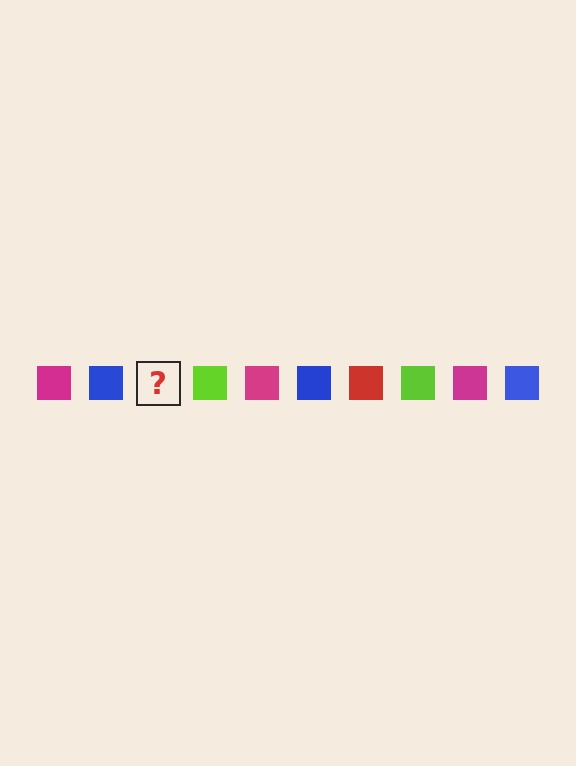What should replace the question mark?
The question mark should be replaced with a red square.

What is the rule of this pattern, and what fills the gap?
The rule is that the pattern cycles through magenta, blue, red, lime squares. The gap should be filled with a red square.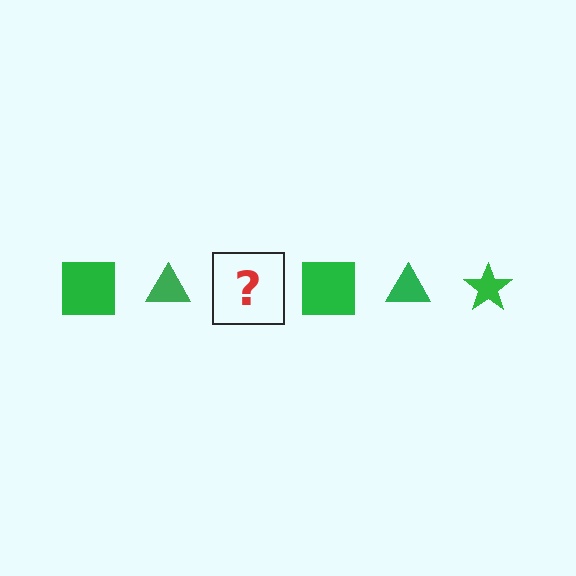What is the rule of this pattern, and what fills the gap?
The rule is that the pattern cycles through square, triangle, star shapes in green. The gap should be filled with a green star.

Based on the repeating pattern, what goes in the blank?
The blank should be a green star.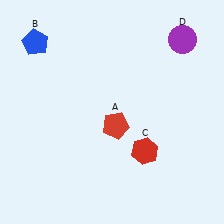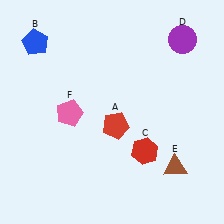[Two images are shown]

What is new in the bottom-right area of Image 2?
A brown triangle (E) was added in the bottom-right area of Image 2.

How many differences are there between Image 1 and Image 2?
There are 2 differences between the two images.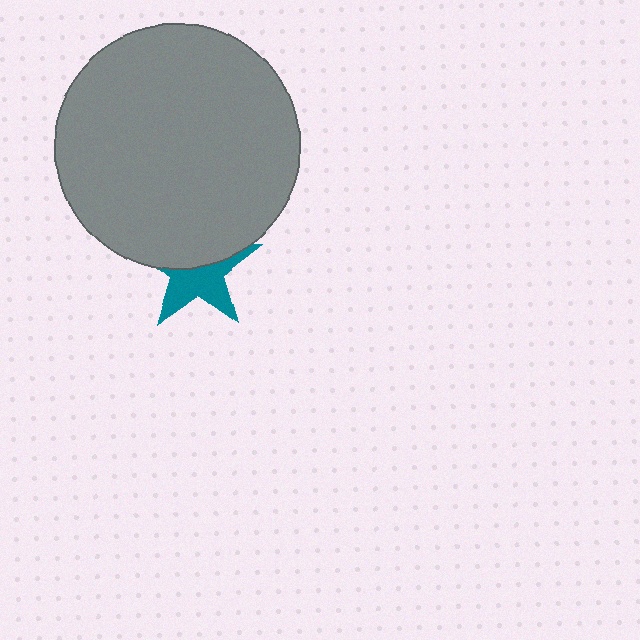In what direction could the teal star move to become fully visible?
The teal star could move down. That would shift it out from behind the gray circle entirely.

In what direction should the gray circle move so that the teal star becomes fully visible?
The gray circle should move up. That is the shortest direction to clear the overlap and leave the teal star fully visible.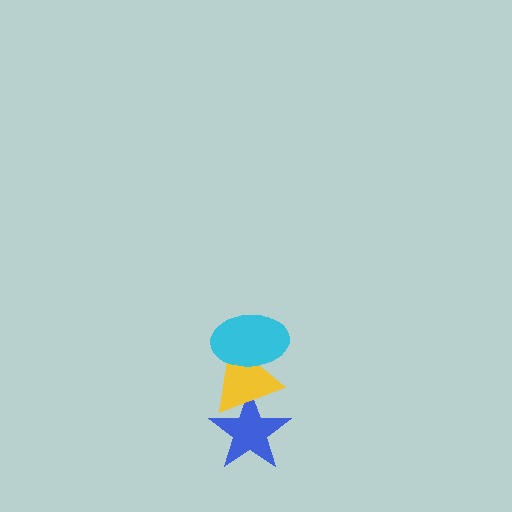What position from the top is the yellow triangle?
The yellow triangle is 2nd from the top.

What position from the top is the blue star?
The blue star is 3rd from the top.